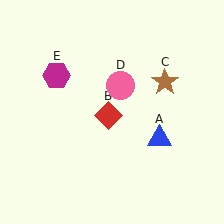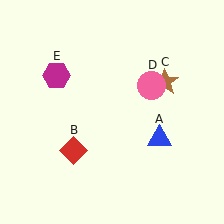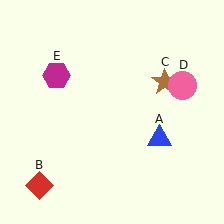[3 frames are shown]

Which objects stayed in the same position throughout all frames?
Blue triangle (object A) and brown star (object C) and magenta hexagon (object E) remained stationary.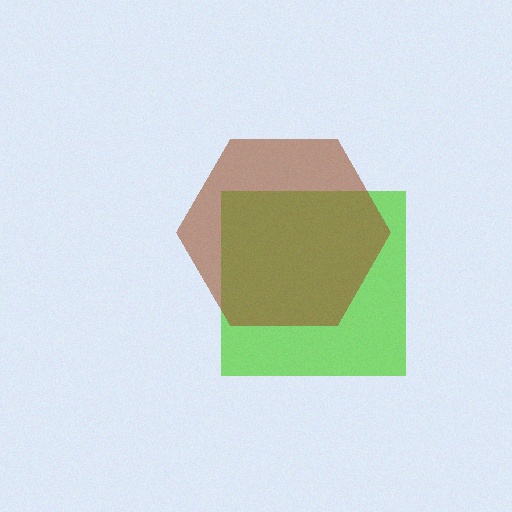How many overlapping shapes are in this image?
There are 2 overlapping shapes in the image.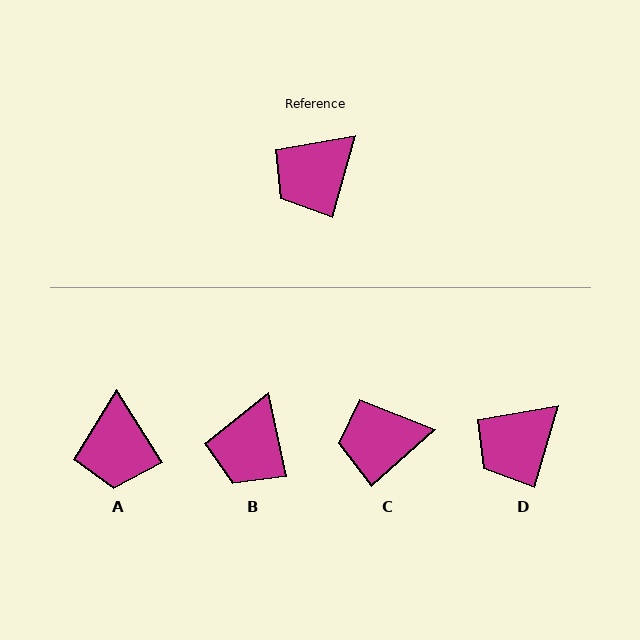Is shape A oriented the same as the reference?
No, it is off by about 48 degrees.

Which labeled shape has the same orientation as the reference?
D.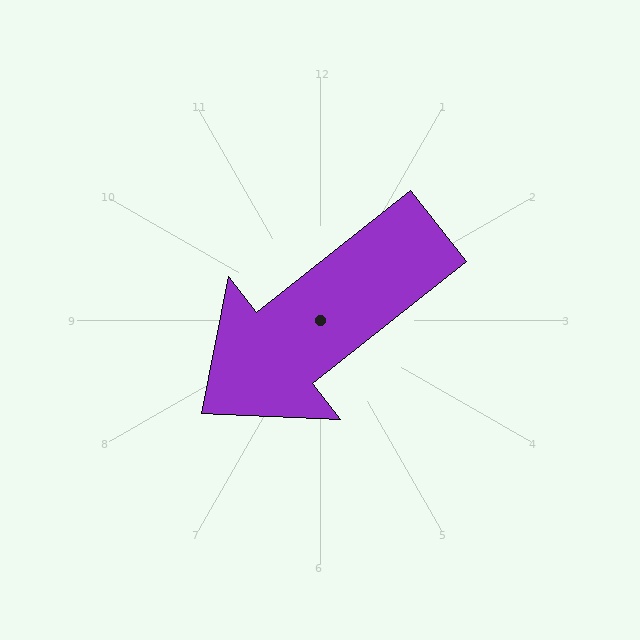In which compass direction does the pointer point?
Southwest.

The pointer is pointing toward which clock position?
Roughly 8 o'clock.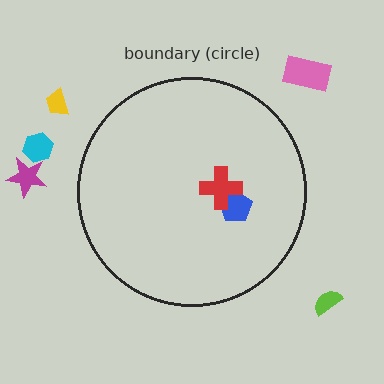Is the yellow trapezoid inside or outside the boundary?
Outside.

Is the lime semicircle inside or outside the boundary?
Outside.